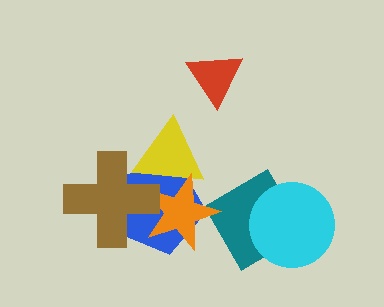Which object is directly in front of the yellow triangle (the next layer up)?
The orange star is directly in front of the yellow triangle.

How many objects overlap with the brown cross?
3 objects overlap with the brown cross.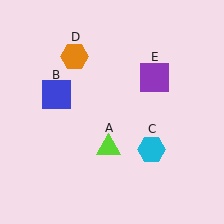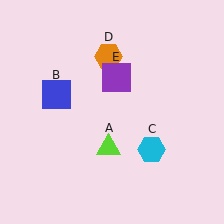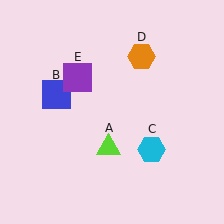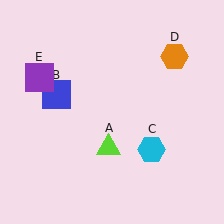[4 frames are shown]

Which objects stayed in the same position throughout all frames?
Lime triangle (object A) and blue square (object B) and cyan hexagon (object C) remained stationary.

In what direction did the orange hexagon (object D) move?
The orange hexagon (object D) moved right.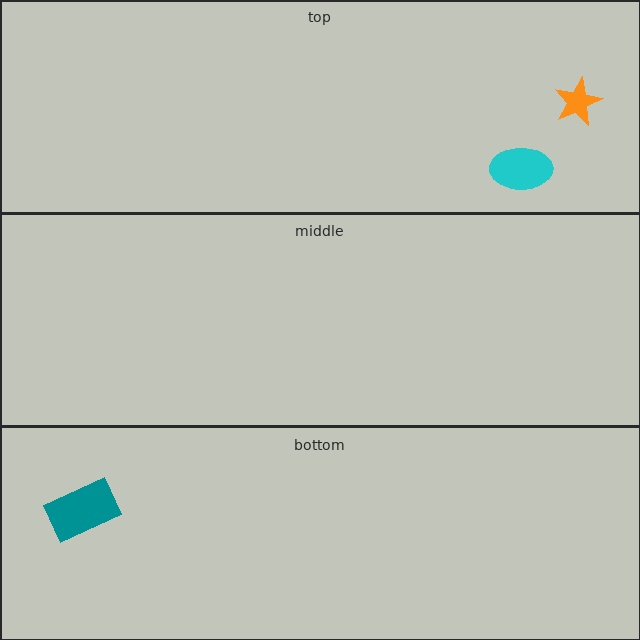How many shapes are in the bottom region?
1.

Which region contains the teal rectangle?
The bottom region.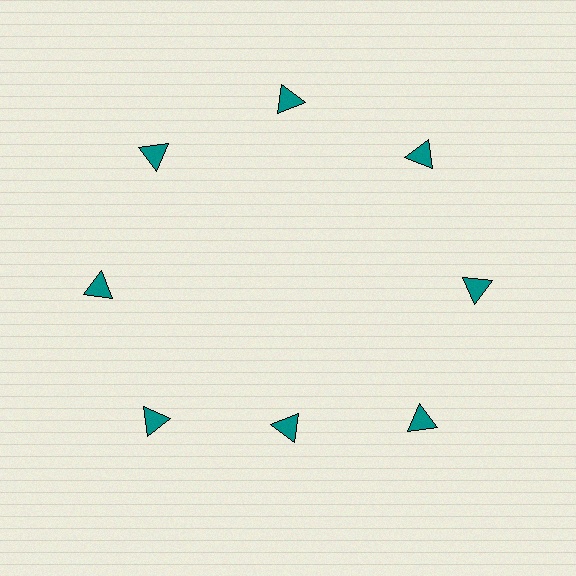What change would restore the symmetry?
The symmetry would be restored by moving it outward, back onto the ring so that all 8 triangles sit at equal angles and equal distance from the center.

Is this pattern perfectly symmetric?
No. The 8 teal triangles are arranged in a ring, but one element near the 6 o'clock position is pulled inward toward the center, breaking the 8-fold rotational symmetry.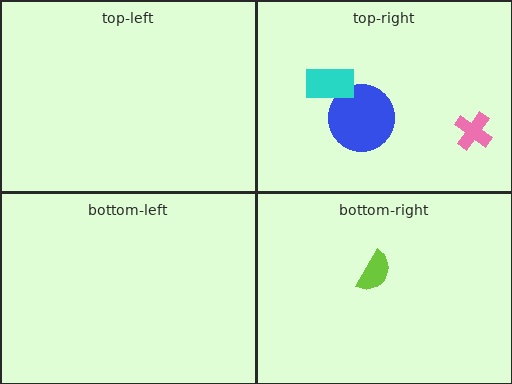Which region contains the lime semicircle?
The bottom-right region.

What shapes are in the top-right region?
The pink cross, the blue circle, the cyan rectangle.